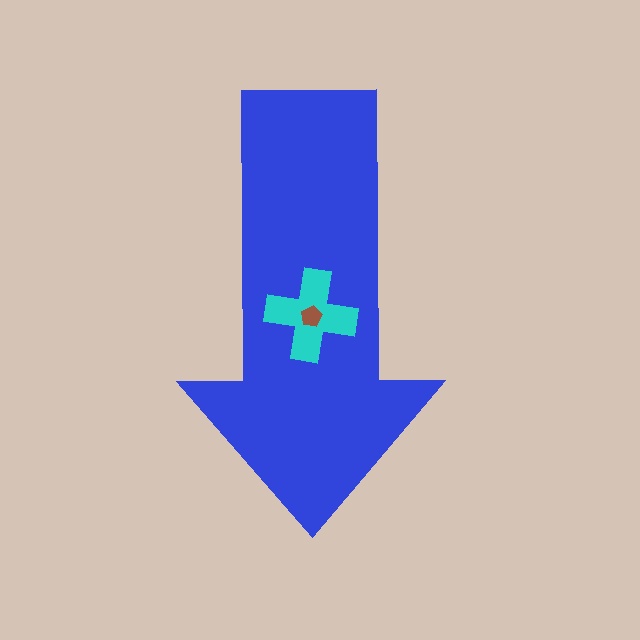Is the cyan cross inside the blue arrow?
Yes.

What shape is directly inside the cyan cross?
The brown pentagon.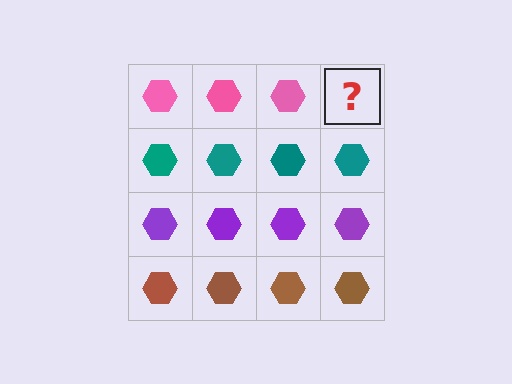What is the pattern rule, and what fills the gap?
The rule is that each row has a consistent color. The gap should be filled with a pink hexagon.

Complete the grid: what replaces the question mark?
The question mark should be replaced with a pink hexagon.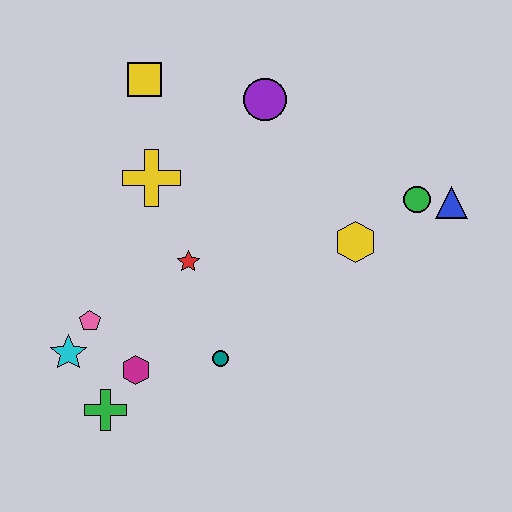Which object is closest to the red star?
The yellow cross is closest to the red star.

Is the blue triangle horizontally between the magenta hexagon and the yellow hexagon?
No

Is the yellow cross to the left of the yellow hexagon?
Yes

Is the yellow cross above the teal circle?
Yes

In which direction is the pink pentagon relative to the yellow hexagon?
The pink pentagon is to the left of the yellow hexagon.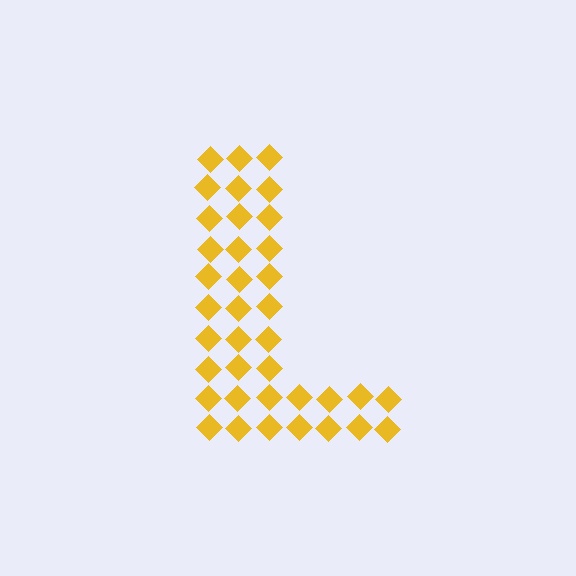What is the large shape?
The large shape is the letter L.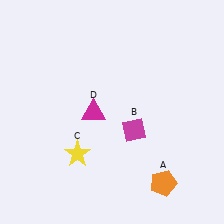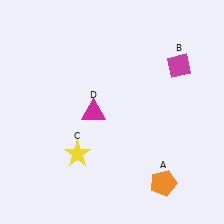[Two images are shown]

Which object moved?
The magenta diamond (B) moved up.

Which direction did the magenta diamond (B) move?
The magenta diamond (B) moved up.